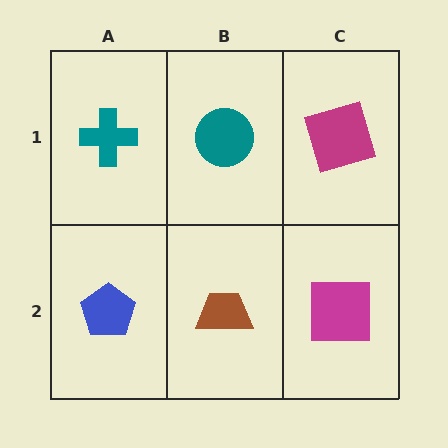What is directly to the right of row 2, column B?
A magenta square.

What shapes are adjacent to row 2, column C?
A magenta square (row 1, column C), a brown trapezoid (row 2, column B).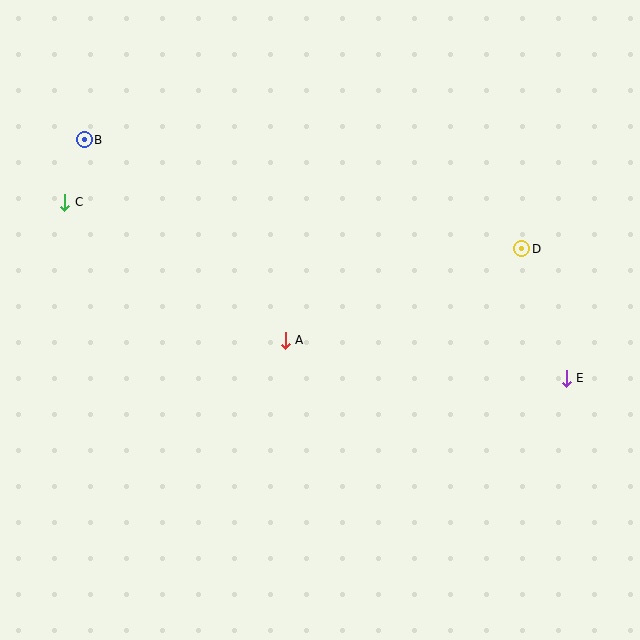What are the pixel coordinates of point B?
Point B is at (84, 140).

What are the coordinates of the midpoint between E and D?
The midpoint between E and D is at (544, 314).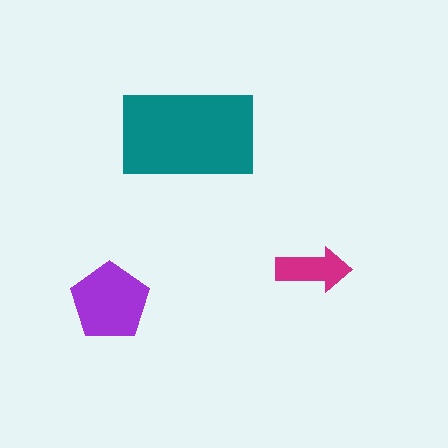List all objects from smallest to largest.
The magenta arrow, the purple pentagon, the teal rectangle.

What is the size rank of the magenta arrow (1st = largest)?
3rd.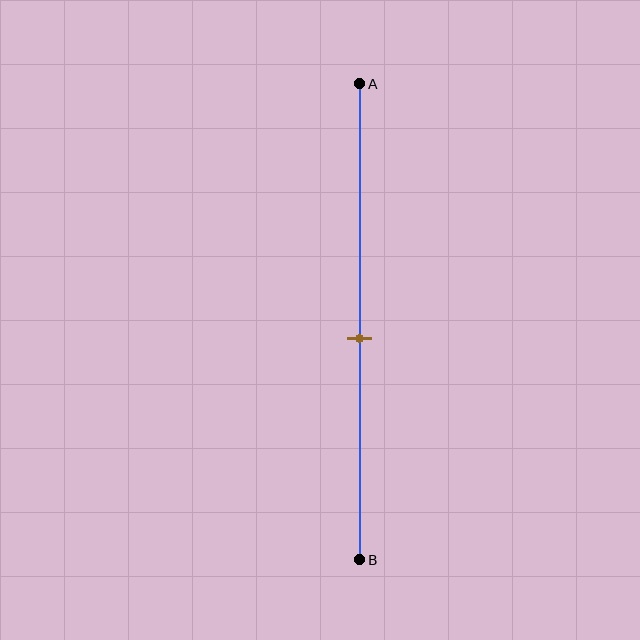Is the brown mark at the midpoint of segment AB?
No, the mark is at about 55% from A, not at the 50% midpoint.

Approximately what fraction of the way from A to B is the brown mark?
The brown mark is approximately 55% of the way from A to B.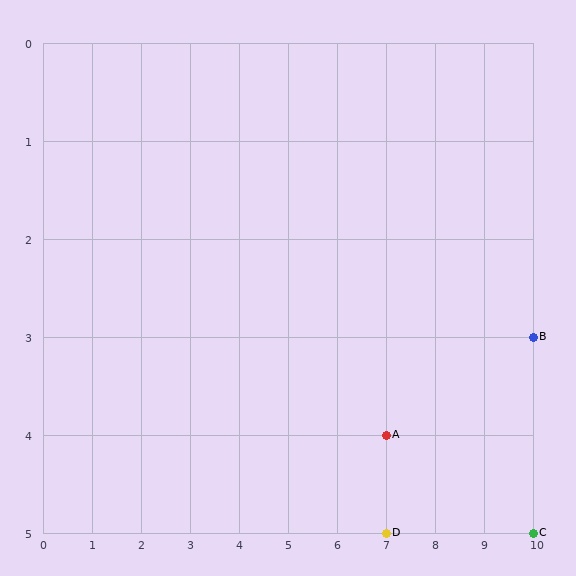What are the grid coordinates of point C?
Point C is at grid coordinates (10, 5).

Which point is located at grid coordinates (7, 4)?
Point A is at (7, 4).